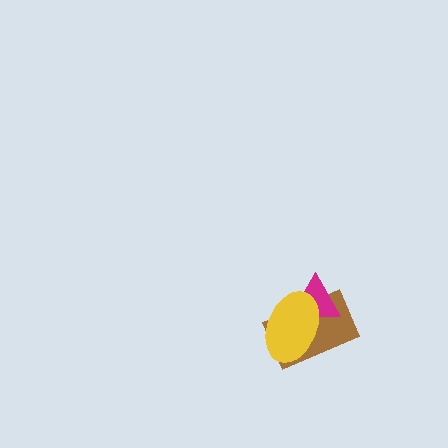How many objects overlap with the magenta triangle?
2 objects overlap with the magenta triangle.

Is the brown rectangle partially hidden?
Yes, it is partially covered by another shape.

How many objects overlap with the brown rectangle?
2 objects overlap with the brown rectangle.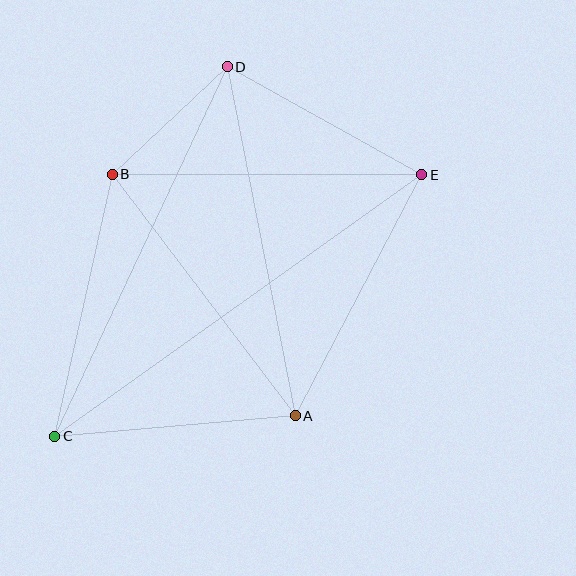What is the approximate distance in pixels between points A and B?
The distance between A and B is approximately 303 pixels.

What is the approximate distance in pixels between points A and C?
The distance between A and C is approximately 241 pixels.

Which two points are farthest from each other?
Points C and E are farthest from each other.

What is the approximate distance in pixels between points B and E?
The distance between B and E is approximately 309 pixels.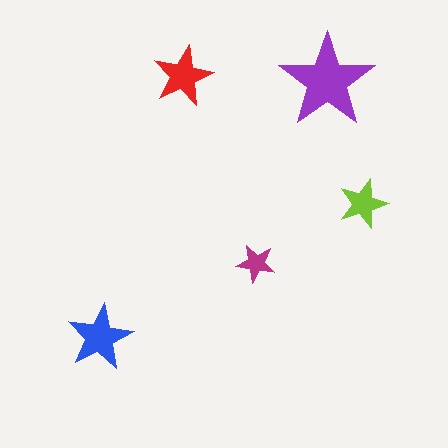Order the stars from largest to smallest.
the purple one, the blue one, the red one, the lime one, the magenta one.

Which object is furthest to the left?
The blue star is leftmost.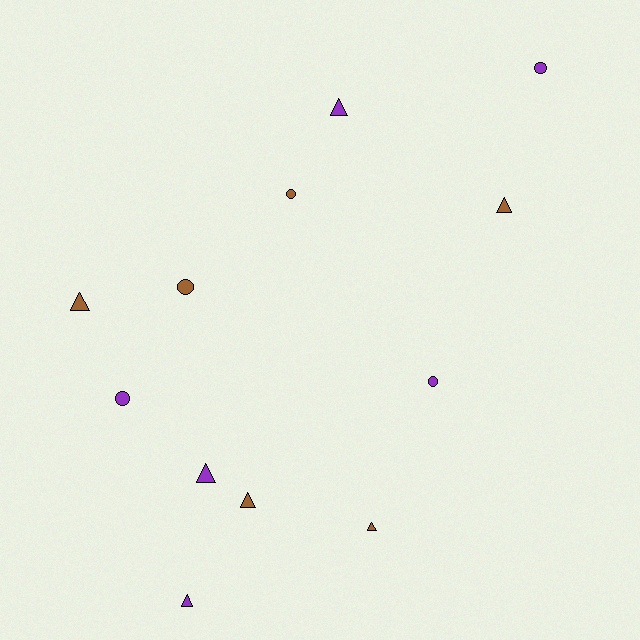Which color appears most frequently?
Purple, with 6 objects.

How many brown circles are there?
There are 2 brown circles.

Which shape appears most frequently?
Triangle, with 7 objects.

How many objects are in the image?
There are 12 objects.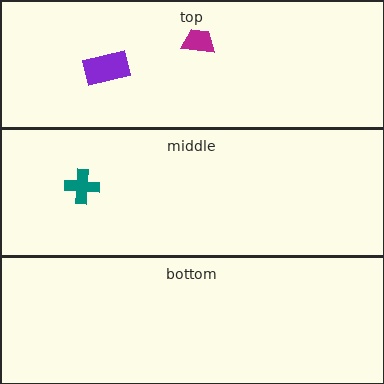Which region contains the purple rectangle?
The top region.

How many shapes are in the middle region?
1.